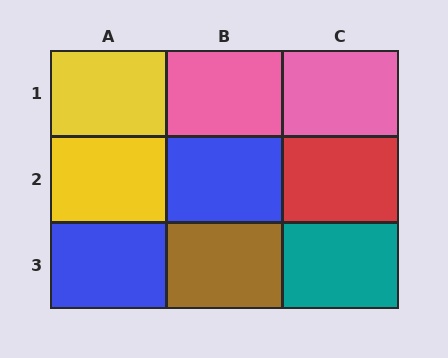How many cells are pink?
2 cells are pink.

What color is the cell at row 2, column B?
Blue.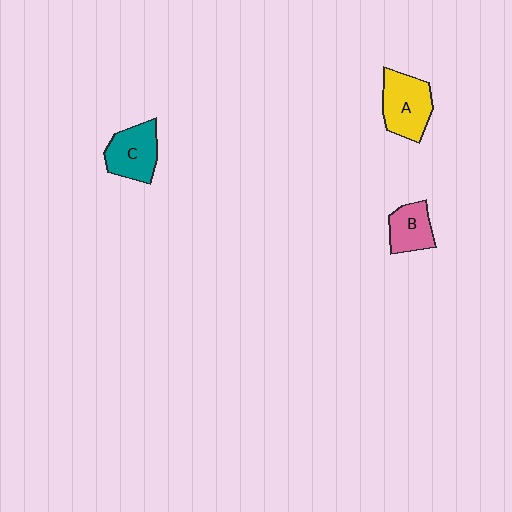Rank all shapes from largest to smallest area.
From largest to smallest: A (yellow), C (teal), B (pink).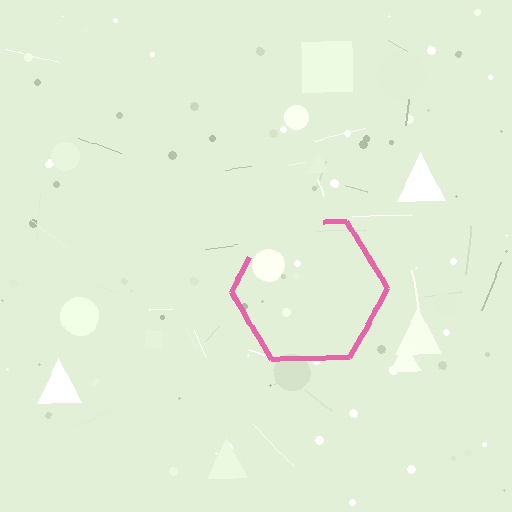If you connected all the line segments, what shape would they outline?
They would outline a hexagon.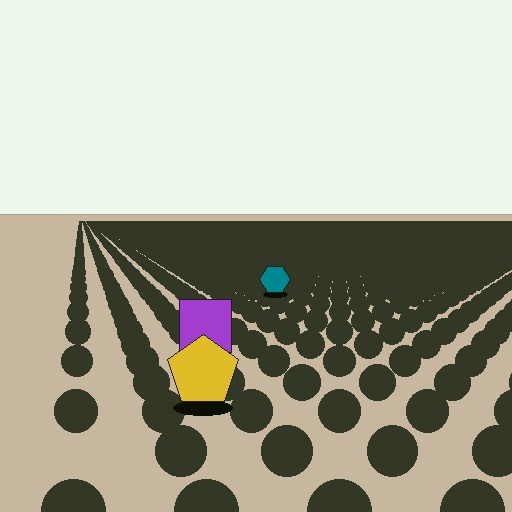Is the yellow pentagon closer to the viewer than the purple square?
Yes. The yellow pentagon is closer — you can tell from the texture gradient: the ground texture is coarser near it.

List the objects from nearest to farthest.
From nearest to farthest: the yellow pentagon, the purple square, the teal hexagon.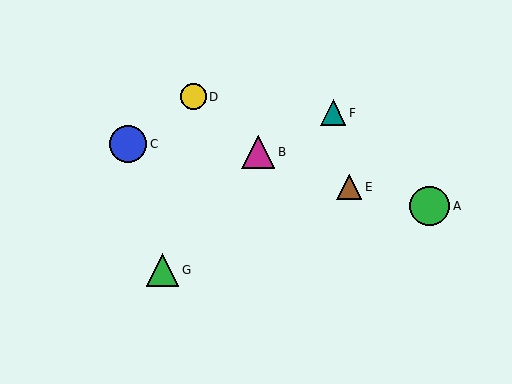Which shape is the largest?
The green circle (labeled A) is the largest.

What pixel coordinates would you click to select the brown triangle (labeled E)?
Click at (349, 187) to select the brown triangle E.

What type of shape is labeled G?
Shape G is a green triangle.